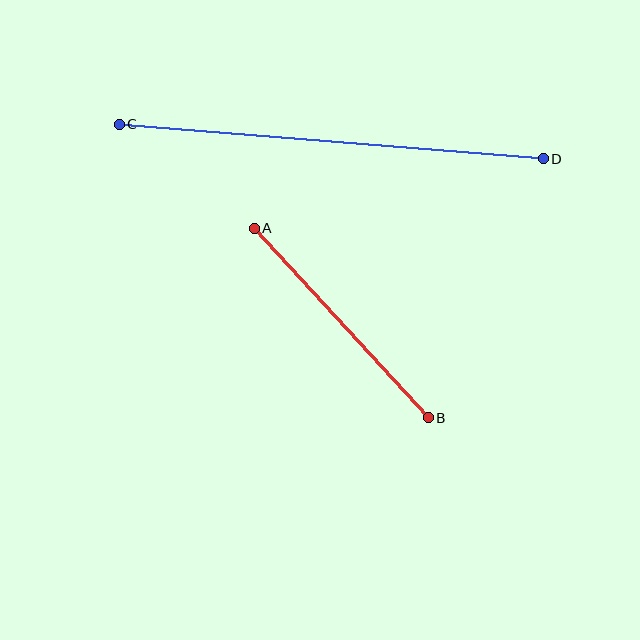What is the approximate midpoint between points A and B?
The midpoint is at approximately (341, 323) pixels.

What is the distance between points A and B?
The distance is approximately 257 pixels.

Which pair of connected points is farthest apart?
Points C and D are farthest apart.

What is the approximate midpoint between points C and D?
The midpoint is at approximately (331, 141) pixels.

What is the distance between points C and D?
The distance is approximately 425 pixels.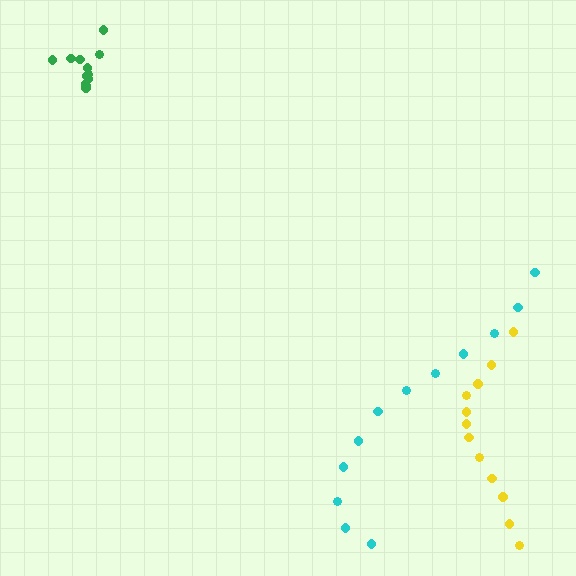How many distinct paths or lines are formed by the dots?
There are 3 distinct paths.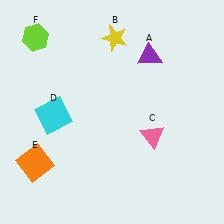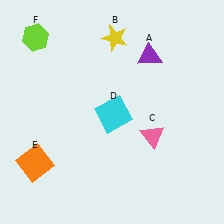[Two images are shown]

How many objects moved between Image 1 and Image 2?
1 object moved between the two images.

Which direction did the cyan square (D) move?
The cyan square (D) moved right.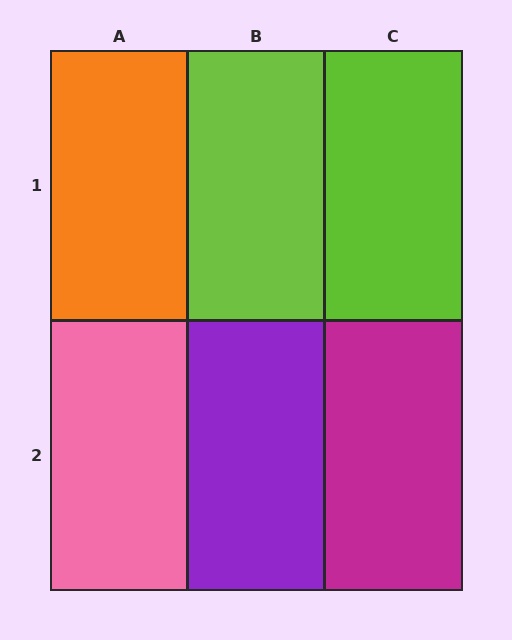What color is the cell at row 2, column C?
Magenta.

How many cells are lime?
2 cells are lime.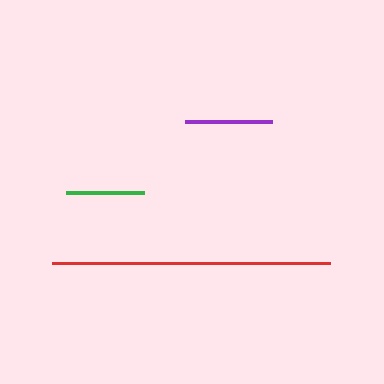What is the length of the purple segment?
The purple segment is approximately 87 pixels long.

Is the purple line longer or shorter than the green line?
The purple line is longer than the green line.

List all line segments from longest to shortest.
From longest to shortest: red, purple, green.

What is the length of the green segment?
The green segment is approximately 78 pixels long.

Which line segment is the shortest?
The green line is the shortest at approximately 78 pixels.